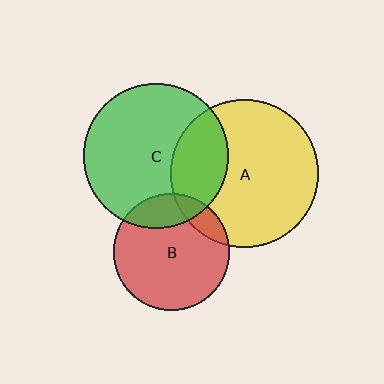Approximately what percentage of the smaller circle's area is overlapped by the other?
Approximately 20%.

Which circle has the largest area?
Circle A (yellow).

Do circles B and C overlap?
Yes.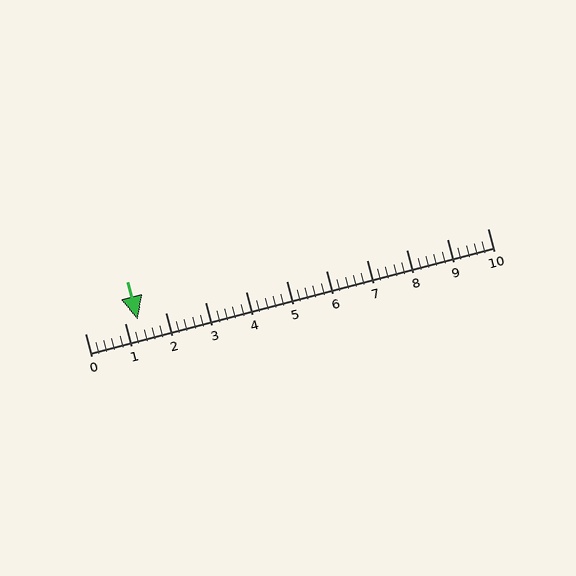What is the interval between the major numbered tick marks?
The major tick marks are spaced 1 units apart.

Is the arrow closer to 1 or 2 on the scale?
The arrow is closer to 1.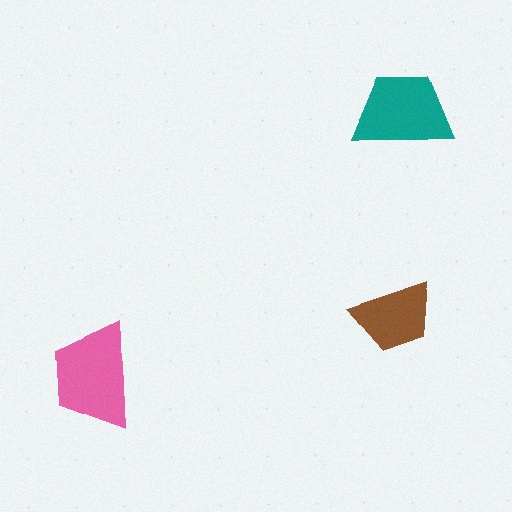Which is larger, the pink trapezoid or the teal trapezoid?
The pink one.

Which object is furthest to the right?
The teal trapezoid is rightmost.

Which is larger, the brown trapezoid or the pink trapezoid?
The pink one.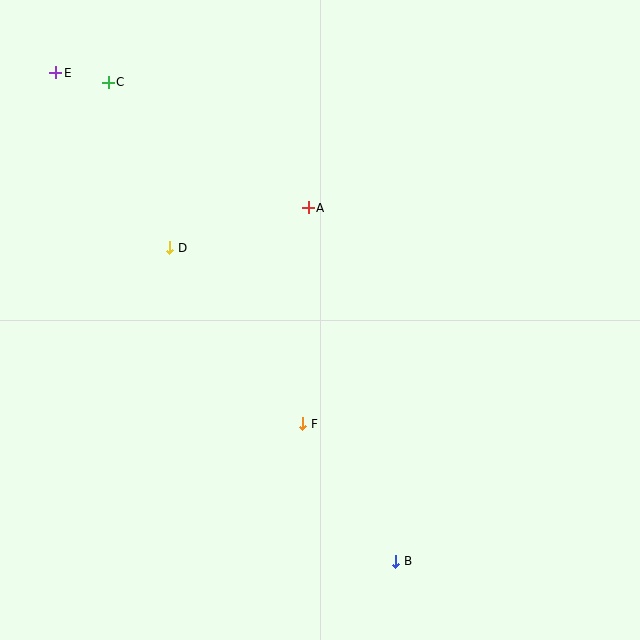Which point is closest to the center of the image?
Point F at (303, 424) is closest to the center.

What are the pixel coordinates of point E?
Point E is at (56, 73).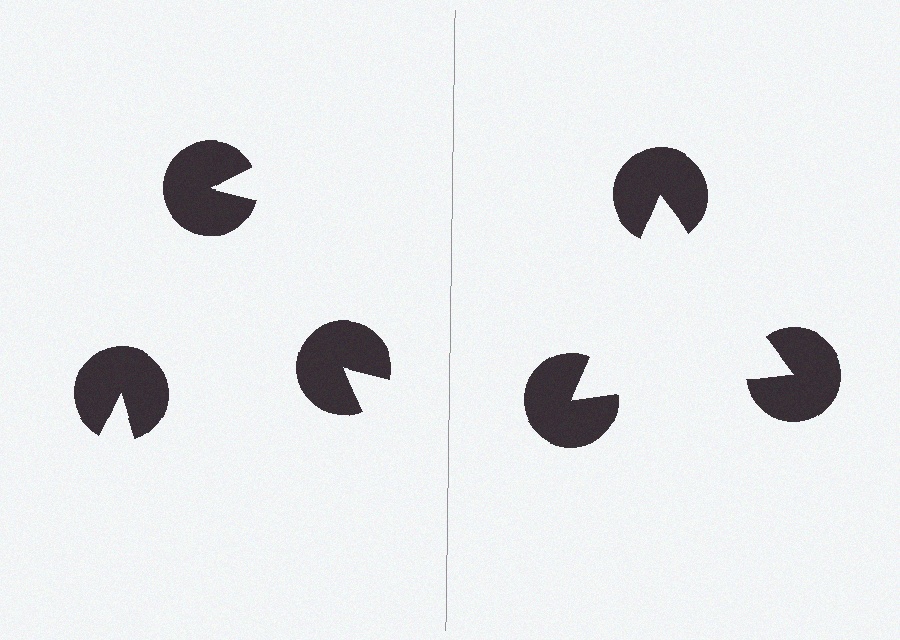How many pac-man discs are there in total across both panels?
6 — 3 on each side.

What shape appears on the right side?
An illusory triangle.